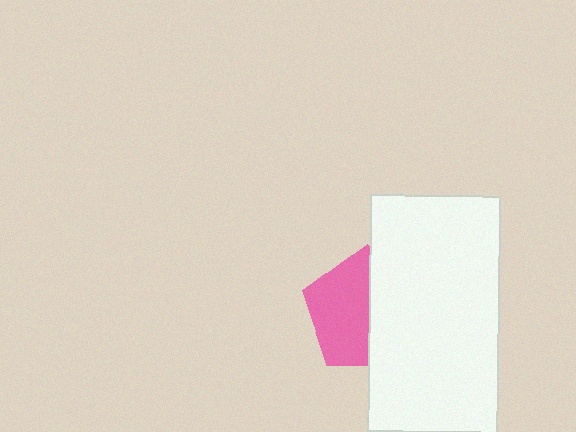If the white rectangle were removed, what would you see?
You would see the complete pink pentagon.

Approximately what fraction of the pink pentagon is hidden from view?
Roughly 48% of the pink pentagon is hidden behind the white rectangle.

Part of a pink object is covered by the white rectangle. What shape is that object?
It is a pentagon.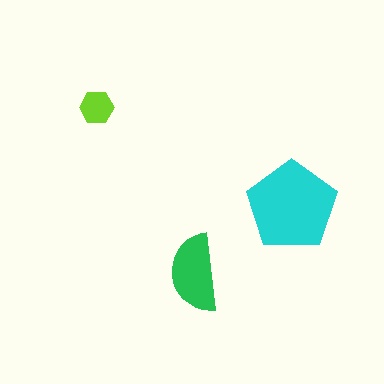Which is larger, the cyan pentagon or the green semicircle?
The cyan pentagon.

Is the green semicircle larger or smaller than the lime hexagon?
Larger.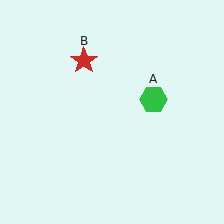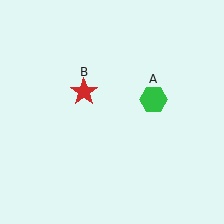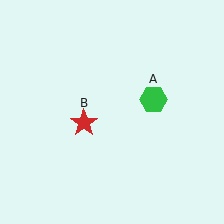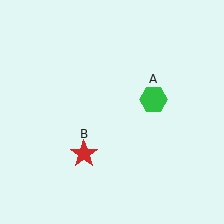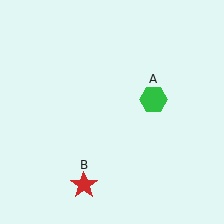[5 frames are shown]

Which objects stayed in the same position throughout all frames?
Green hexagon (object A) remained stationary.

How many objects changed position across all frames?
1 object changed position: red star (object B).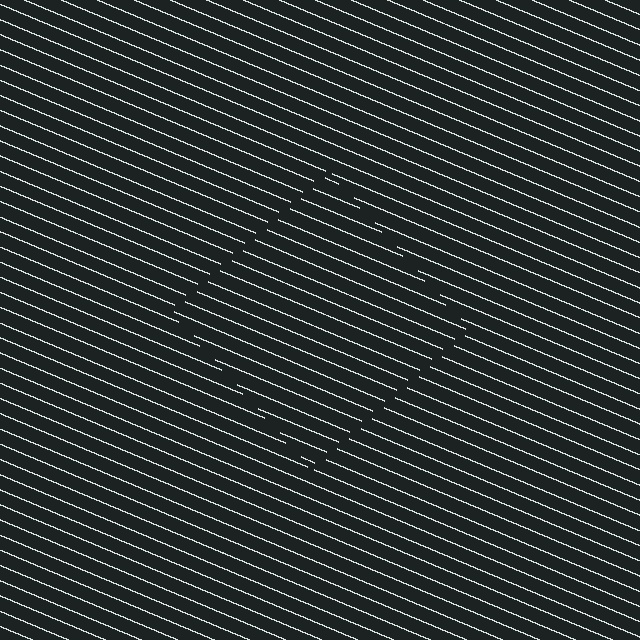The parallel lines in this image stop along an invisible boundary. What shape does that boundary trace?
An illusory square. The interior of the shape contains the same grating, shifted by half a period — the contour is defined by the phase discontinuity where line-ends from the inner and outer gratings abut.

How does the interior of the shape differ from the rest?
The interior of the shape contains the same grating, shifted by half a period — the contour is defined by the phase discontinuity where line-ends from the inner and outer gratings abut.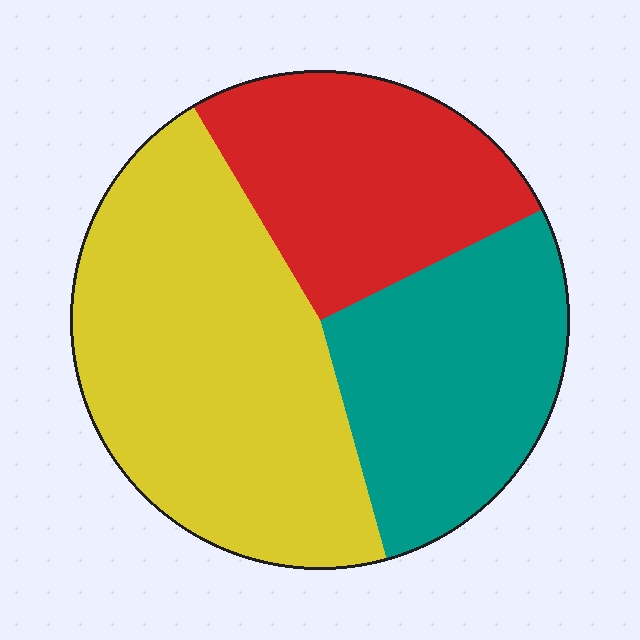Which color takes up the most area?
Yellow, at roughly 45%.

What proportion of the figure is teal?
Teal takes up about one quarter (1/4) of the figure.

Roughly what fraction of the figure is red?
Red covers about 25% of the figure.